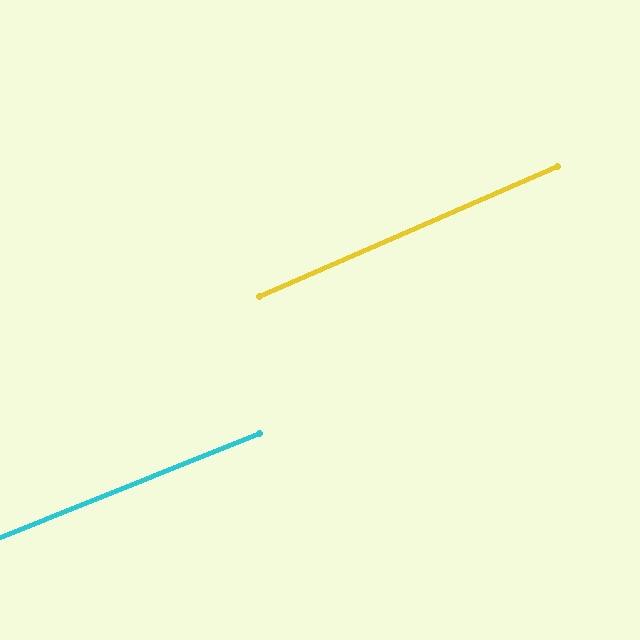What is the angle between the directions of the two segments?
Approximately 2 degrees.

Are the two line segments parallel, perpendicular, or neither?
Parallel — their directions differ by only 1.6°.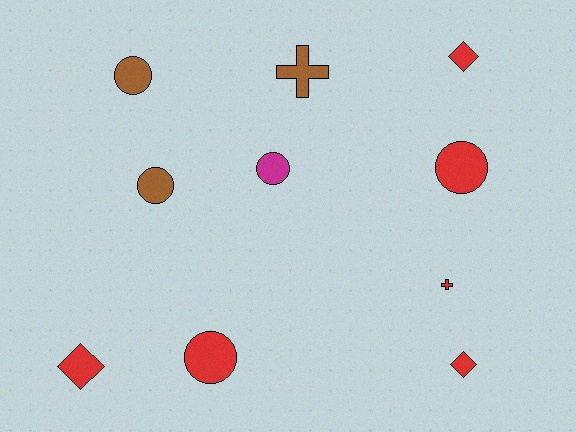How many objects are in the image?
There are 10 objects.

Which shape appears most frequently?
Circle, with 5 objects.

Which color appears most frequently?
Red, with 6 objects.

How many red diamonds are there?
There are 3 red diamonds.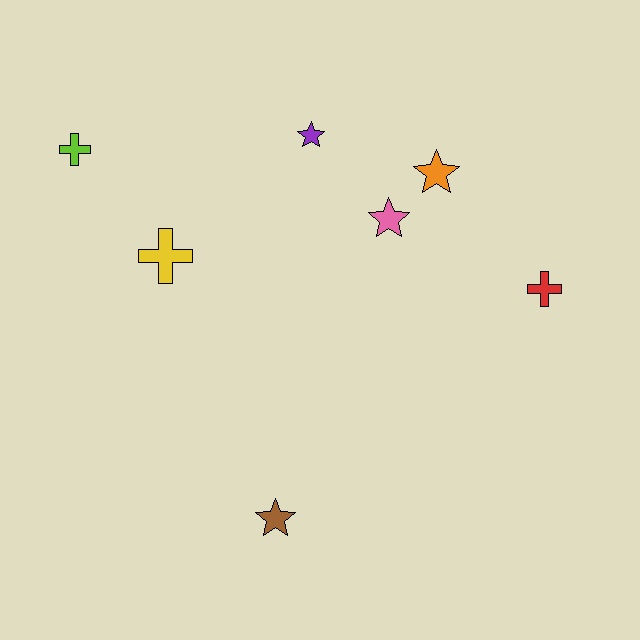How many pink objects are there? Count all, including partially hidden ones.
There is 1 pink object.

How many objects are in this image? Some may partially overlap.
There are 7 objects.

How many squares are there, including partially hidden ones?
There are no squares.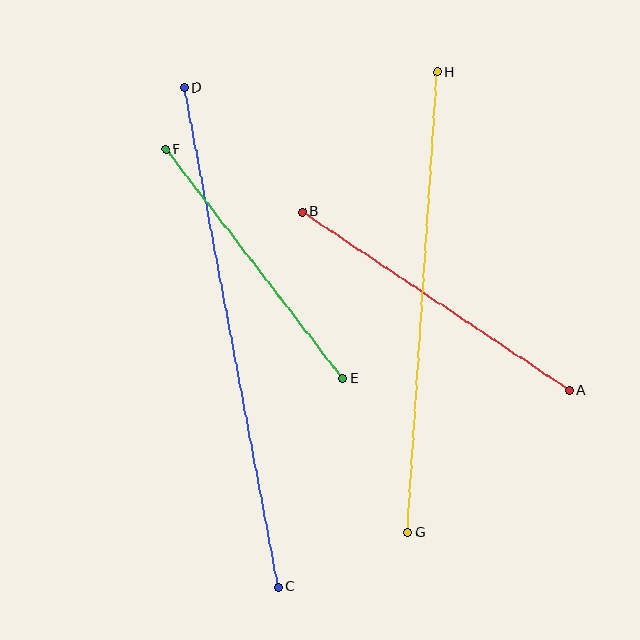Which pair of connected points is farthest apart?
Points C and D are farthest apart.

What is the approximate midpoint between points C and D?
The midpoint is at approximately (231, 337) pixels.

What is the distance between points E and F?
The distance is approximately 290 pixels.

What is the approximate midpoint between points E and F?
The midpoint is at approximately (254, 264) pixels.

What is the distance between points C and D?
The distance is approximately 508 pixels.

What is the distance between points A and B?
The distance is approximately 321 pixels.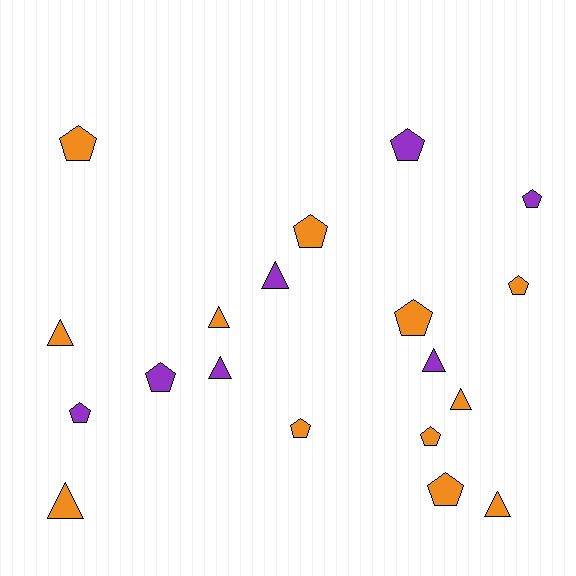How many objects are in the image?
There are 19 objects.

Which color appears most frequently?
Orange, with 12 objects.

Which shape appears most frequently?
Pentagon, with 11 objects.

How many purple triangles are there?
There are 3 purple triangles.